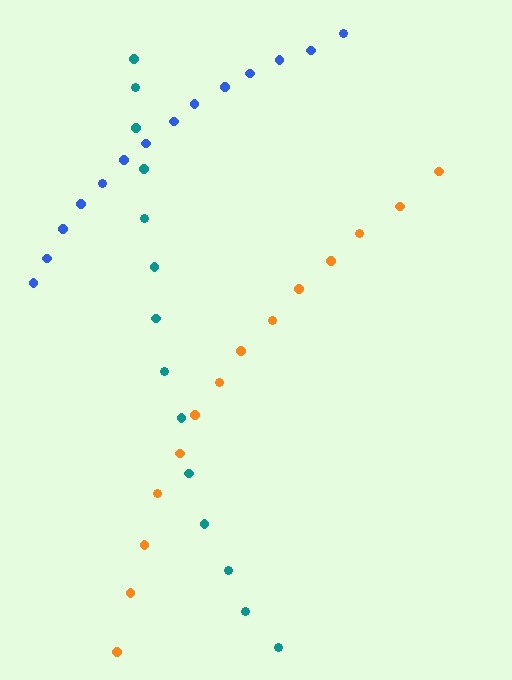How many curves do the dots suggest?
There are 3 distinct paths.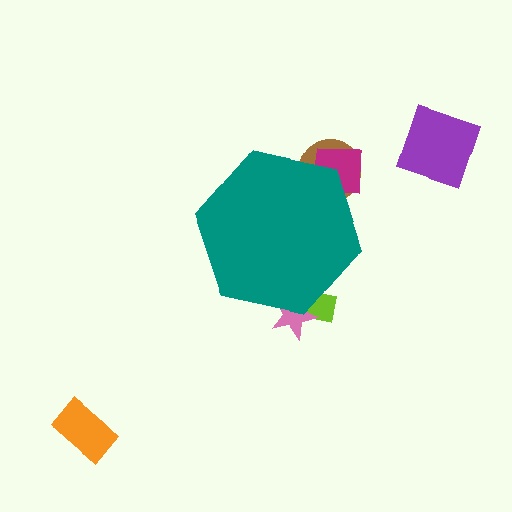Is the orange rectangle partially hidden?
No, the orange rectangle is fully visible.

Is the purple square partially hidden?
No, the purple square is fully visible.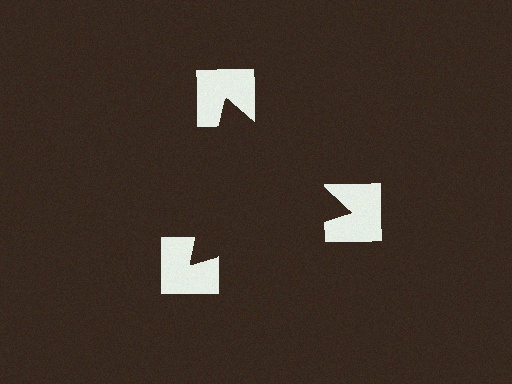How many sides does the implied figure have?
3 sides.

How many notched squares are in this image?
There are 3 — one at each vertex of the illusory triangle.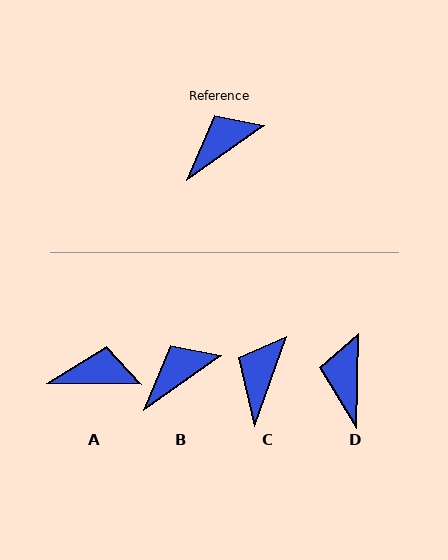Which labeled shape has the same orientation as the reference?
B.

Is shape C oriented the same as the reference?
No, it is off by about 35 degrees.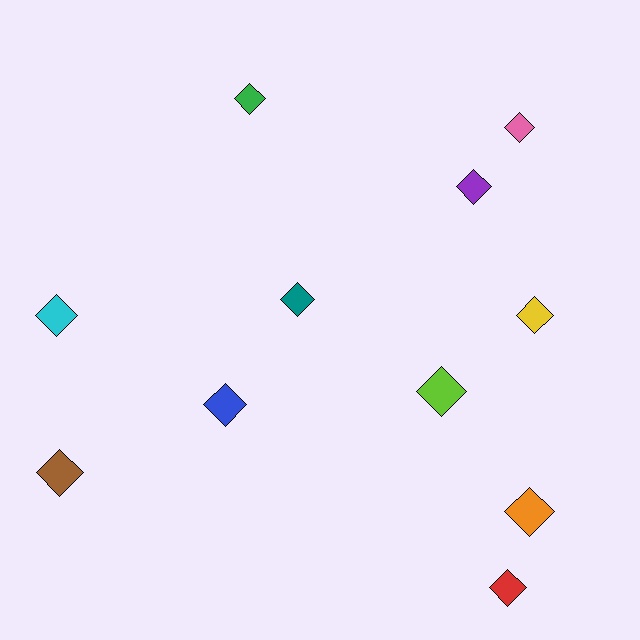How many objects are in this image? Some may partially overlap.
There are 11 objects.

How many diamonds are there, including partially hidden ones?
There are 11 diamonds.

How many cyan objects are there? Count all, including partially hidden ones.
There is 1 cyan object.